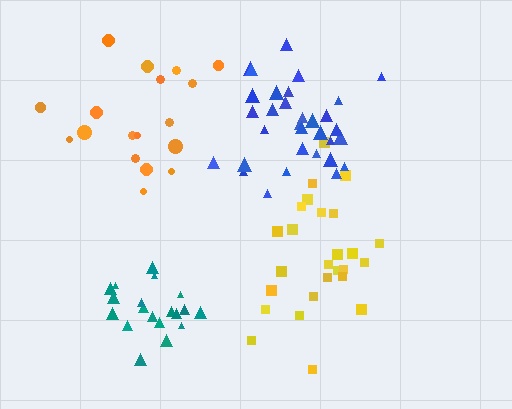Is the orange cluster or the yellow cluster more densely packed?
Orange.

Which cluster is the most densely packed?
Teal.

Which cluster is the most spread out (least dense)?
Yellow.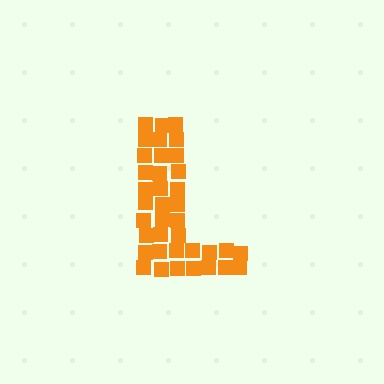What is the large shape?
The large shape is the letter L.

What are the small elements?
The small elements are squares.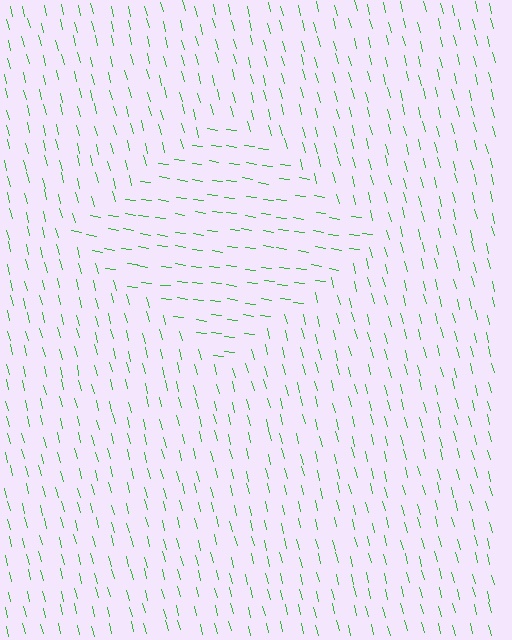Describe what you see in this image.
The image is filled with small green line segments. A diamond region in the image has lines oriented differently from the surrounding lines, creating a visible texture boundary.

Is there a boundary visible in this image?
Yes, there is a texture boundary formed by a change in line orientation.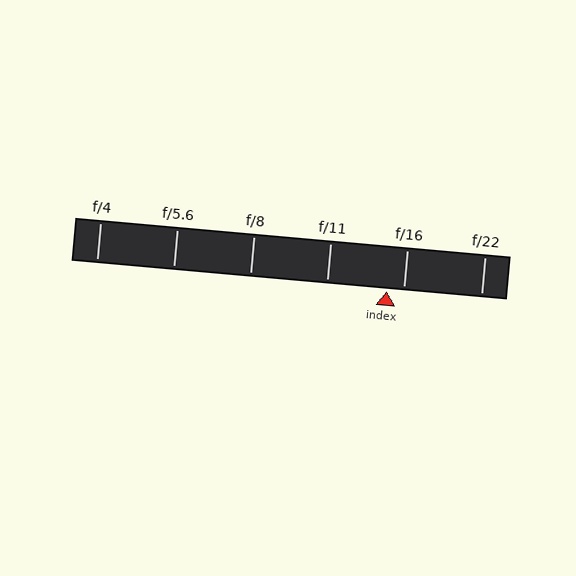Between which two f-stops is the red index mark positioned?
The index mark is between f/11 and f/16.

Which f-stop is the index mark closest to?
The index mark is closest to f/16.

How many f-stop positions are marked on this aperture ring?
There are 6 f-stop positions marked.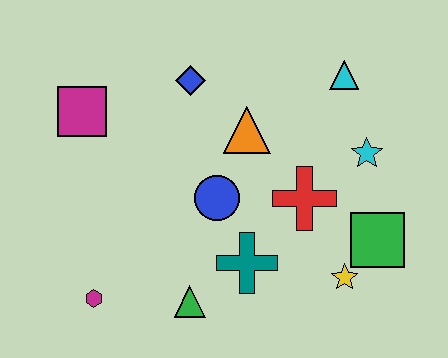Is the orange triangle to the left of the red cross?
Yes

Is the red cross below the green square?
No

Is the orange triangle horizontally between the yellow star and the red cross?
No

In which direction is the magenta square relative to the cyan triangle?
The magenta square is to the left of the cyan triangle.